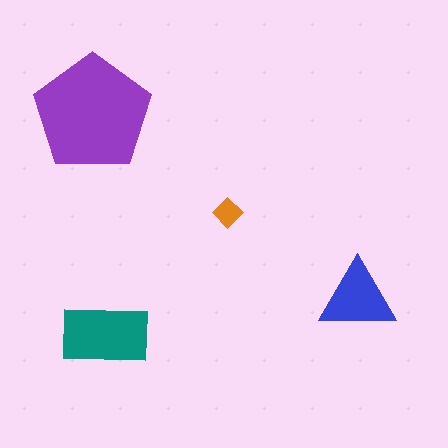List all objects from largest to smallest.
The purple pentagon, the teal rectangle, the blue triangle, the orange diamond.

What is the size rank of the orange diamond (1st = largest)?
4th.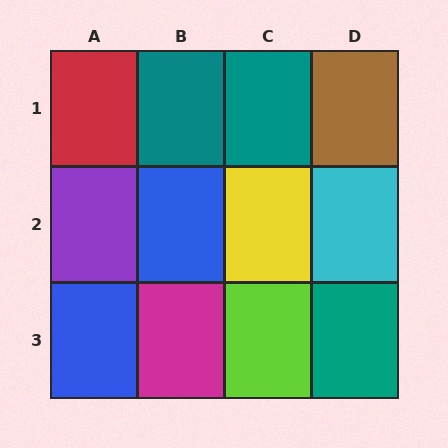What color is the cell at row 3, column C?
Lime.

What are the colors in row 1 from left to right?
Red, teal, teal, brown.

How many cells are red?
1 cell is red.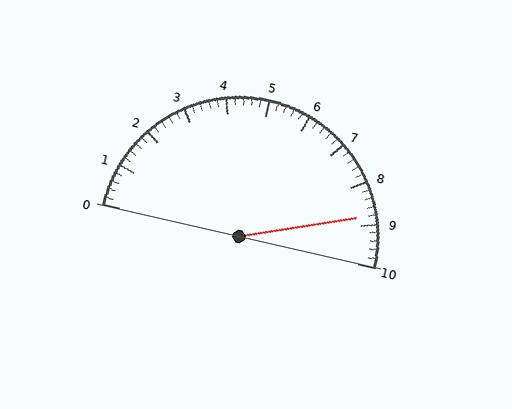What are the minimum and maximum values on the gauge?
The gauge ranges from 0 to 10.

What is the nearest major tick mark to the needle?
The nearest major tick mark is 9.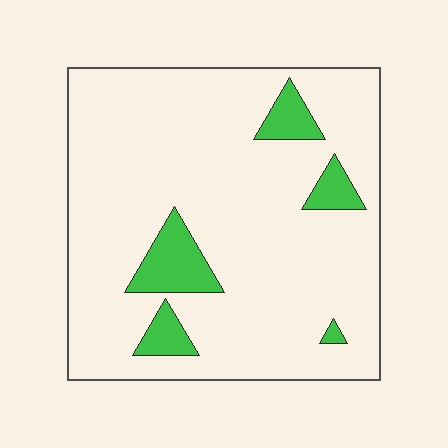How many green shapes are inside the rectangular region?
5.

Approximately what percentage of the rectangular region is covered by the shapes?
Approximately 10%.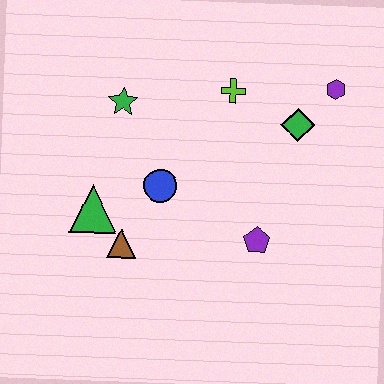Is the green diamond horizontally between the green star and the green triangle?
No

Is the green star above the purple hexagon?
No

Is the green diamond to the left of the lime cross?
No